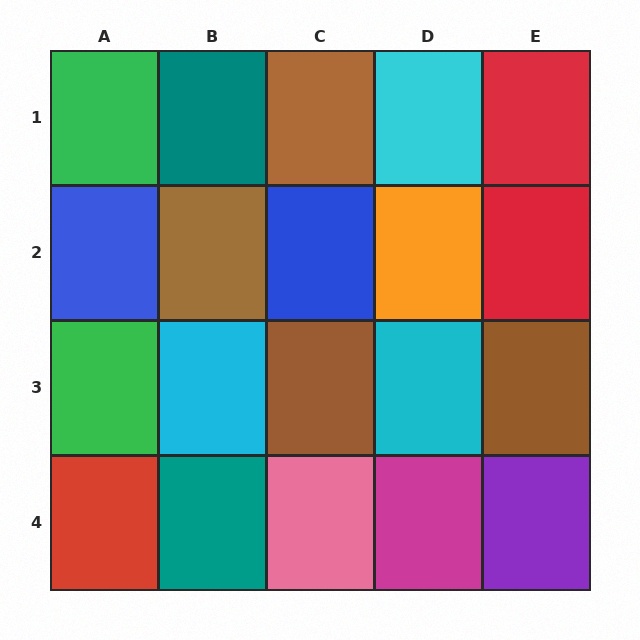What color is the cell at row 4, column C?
Pink.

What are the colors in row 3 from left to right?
Green, cyan, brown, cyan, brown.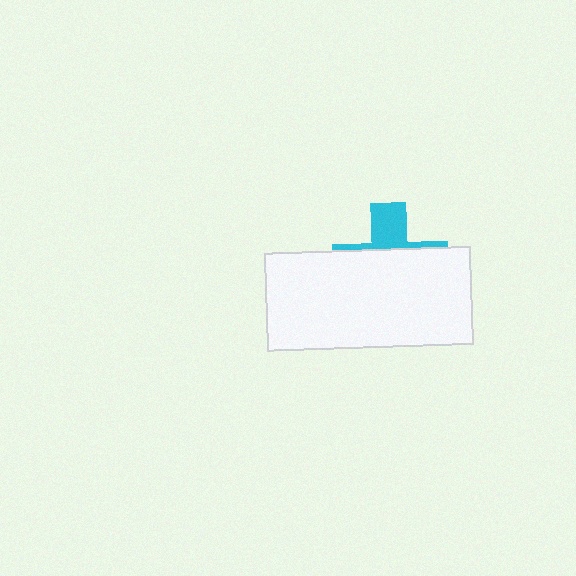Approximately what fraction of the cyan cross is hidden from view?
Roughly 70% of the cyan cross is hidden behind the white rectangle.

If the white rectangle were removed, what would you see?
You would see the complete cyan cross.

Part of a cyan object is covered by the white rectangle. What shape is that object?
It is a cross.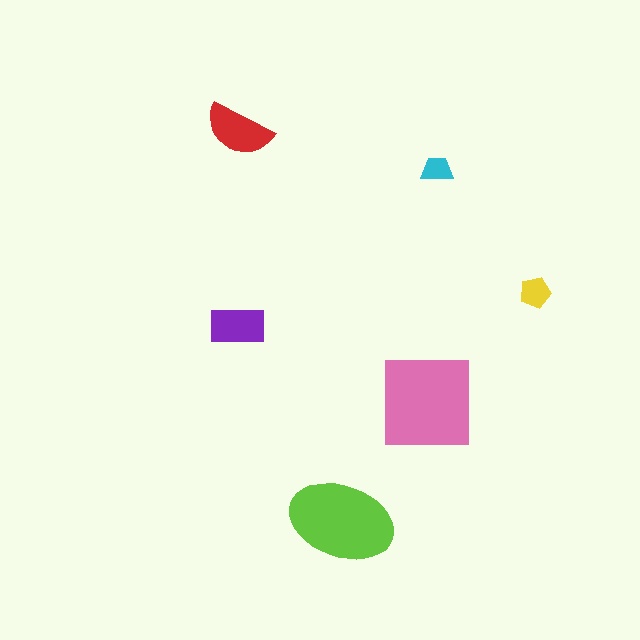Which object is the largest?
The pink square.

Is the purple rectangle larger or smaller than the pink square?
Smaller.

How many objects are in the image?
There are 6 objects in the image.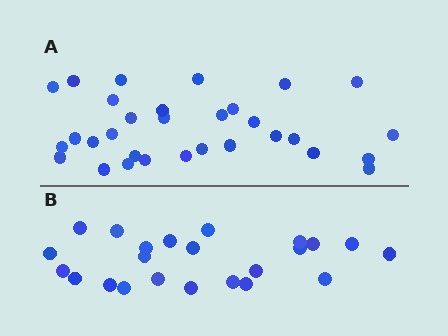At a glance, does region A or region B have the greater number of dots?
Region A (the top region) has more dots.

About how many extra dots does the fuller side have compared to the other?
Region A has roughly 8 or so more dots than region B.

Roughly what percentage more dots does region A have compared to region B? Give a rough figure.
About 35% more.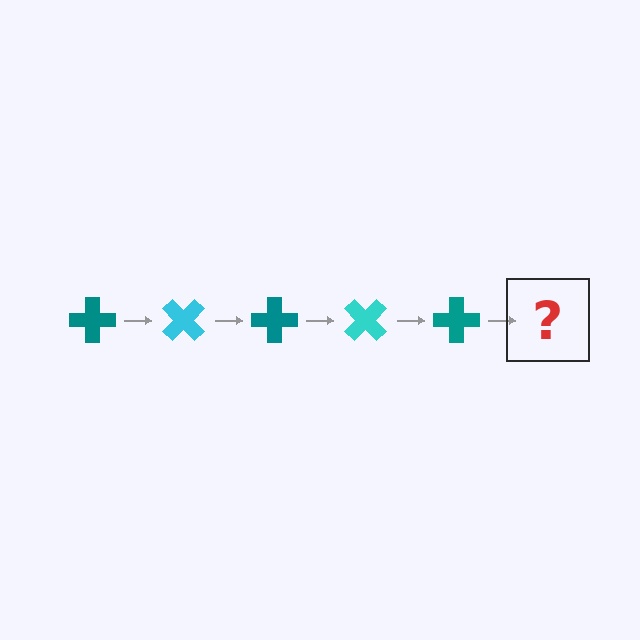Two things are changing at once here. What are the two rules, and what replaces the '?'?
The two rules are that it rotates 45 degrees each step and the color cycles through teal and cyan. The '?' should be a cyan cross, rotated 225 degrees from the start.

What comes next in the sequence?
The next element should be a cyan cross, rotated 225 degrees from the start.